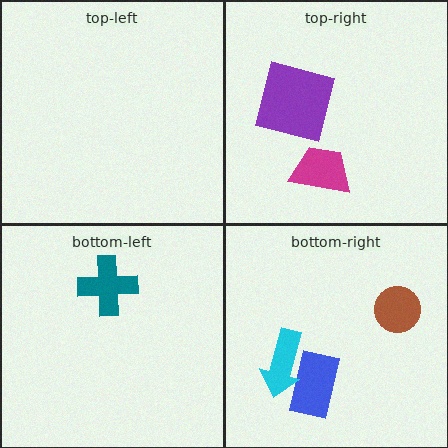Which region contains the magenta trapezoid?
The top-right region.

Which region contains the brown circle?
The bottom-right region.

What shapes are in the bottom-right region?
The blue rectangle, the brown circle, the cyan arrow.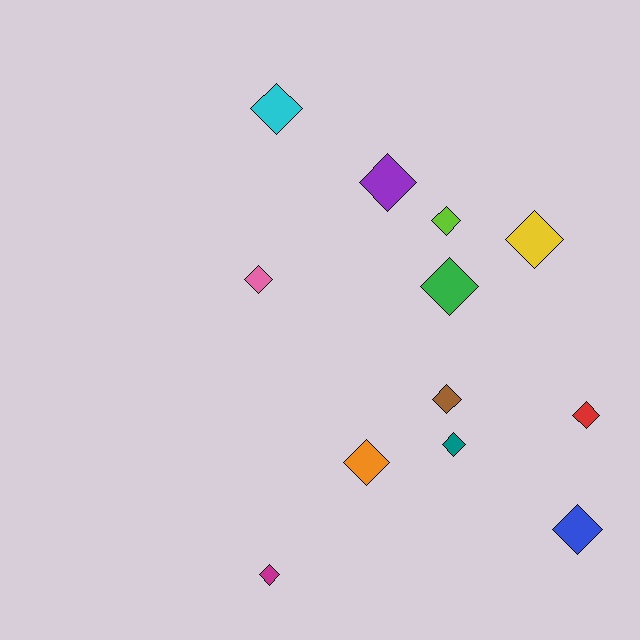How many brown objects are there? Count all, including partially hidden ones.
There is 1 brown object.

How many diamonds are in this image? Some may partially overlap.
There are 12 diamonds.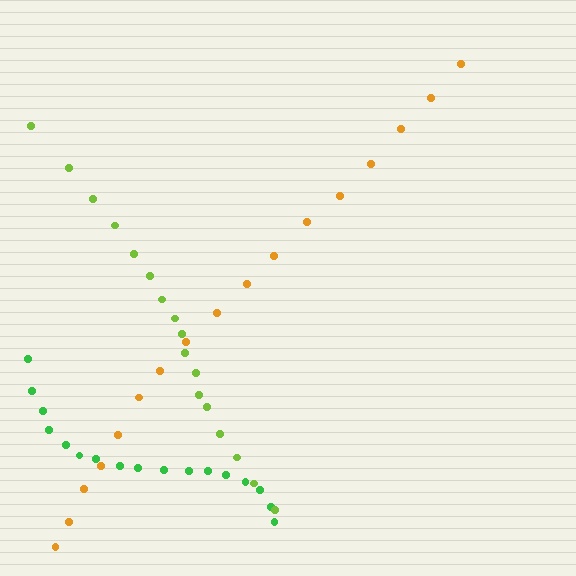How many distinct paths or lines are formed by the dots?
There are 3 distinct paths.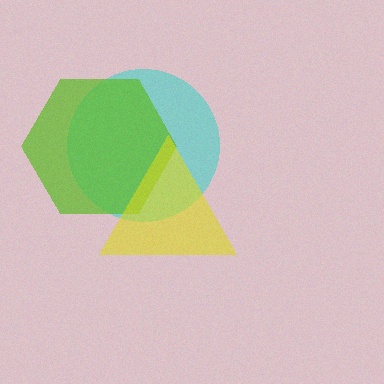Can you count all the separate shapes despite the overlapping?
Yes, there are 3 separate shapes.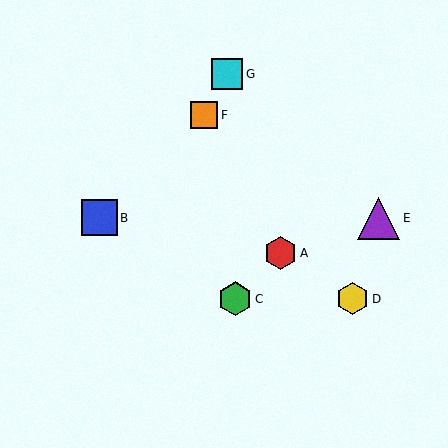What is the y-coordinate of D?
Object D is at y≈299.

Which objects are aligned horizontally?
Objects C, D are aligned horizontally.